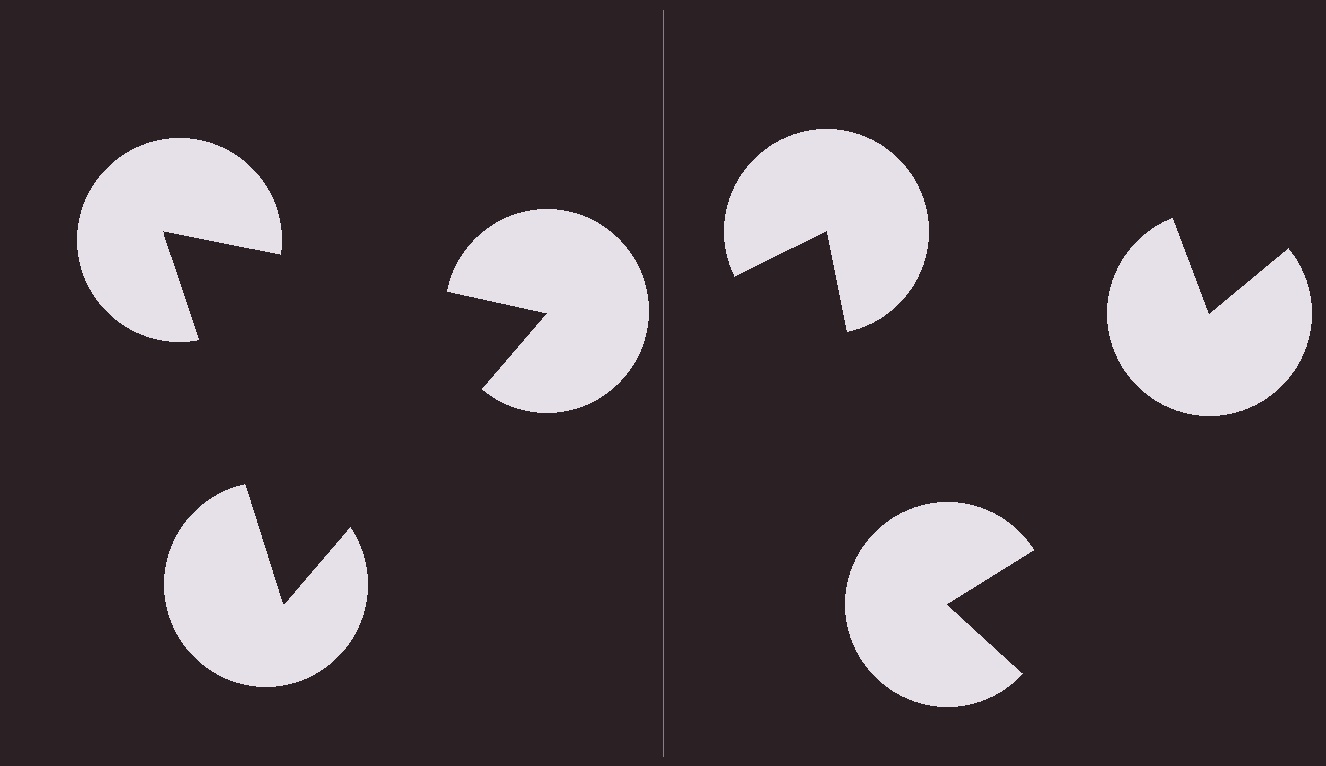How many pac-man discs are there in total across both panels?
6 — 3 on each side.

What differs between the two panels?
The pac-man discs are positioned identically on both sides; only the wedge orientations differ. On the left they align to a triangle; on the right they are misaligned.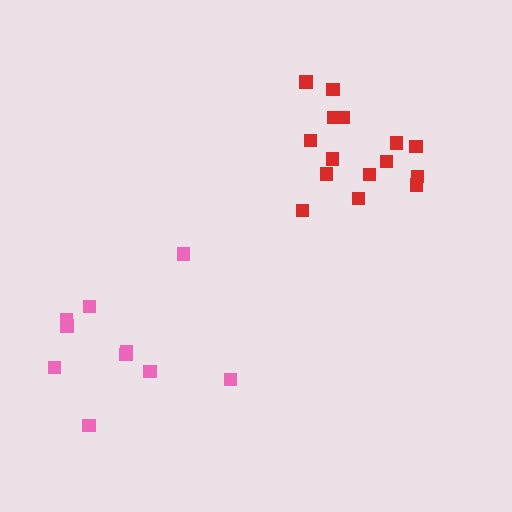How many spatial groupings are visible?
There are 2 spatial groupings.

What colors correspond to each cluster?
The clusters are colored: red, pink.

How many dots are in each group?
Group 1: 15 dots, Group 2: 10 dots (25 total).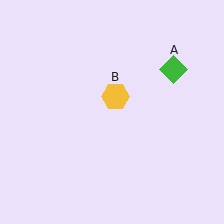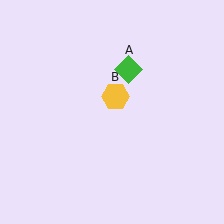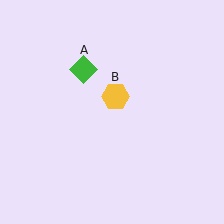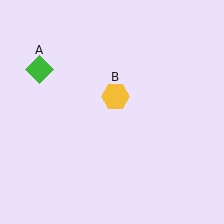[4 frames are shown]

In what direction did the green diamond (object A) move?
The green diamond (object A) moved left.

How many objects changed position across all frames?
1 object changed position: green diamond (object A).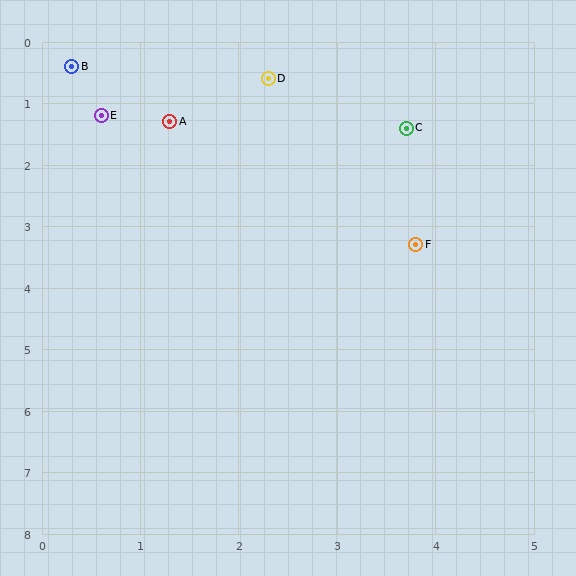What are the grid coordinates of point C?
Point C is at approximately (3.7, 1.4).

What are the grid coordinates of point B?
Point B is at approximately (0.3, 0.4).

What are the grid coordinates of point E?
Point E is at approximately (0.6, 1.2).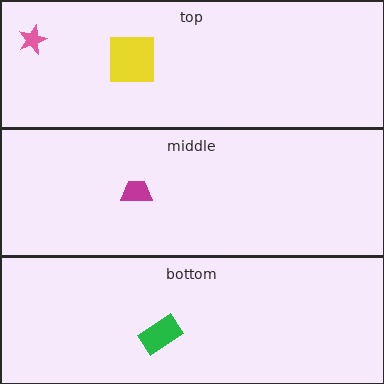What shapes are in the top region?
The pink star, the yellow square.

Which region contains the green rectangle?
The bottom region.